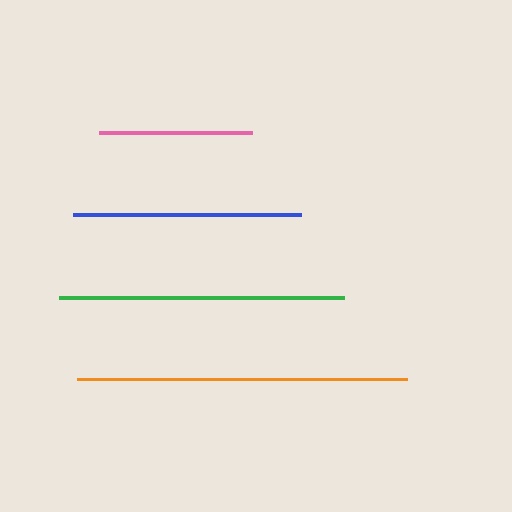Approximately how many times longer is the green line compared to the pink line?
The green line is approximately 1.9 times the length of the pink line.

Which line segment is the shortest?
The pink line is the shortest at approximately 153 pixels.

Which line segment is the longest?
The orange line is the longest at approximately 330 pixels.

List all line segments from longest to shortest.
From longest to shortest: orange, green, blue, pink.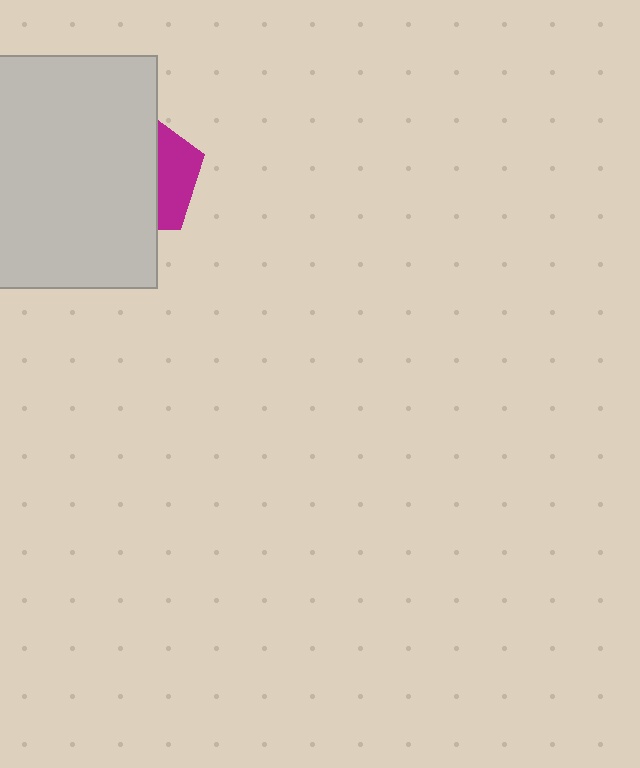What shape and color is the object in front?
The object in front is a light gray rectangle.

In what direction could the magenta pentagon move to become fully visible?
The magenta pentagon could move right. That would shift it out from behind the light gray rectangle entirely.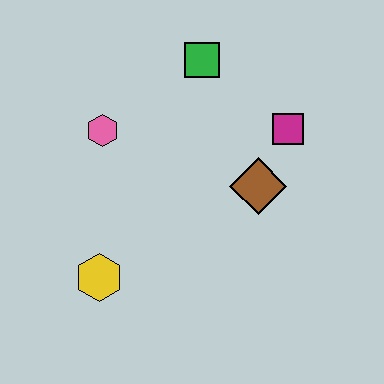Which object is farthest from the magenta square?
The yellow hexagon is farthest from the magenta square.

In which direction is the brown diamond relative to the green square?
The brown diamond is below the green square.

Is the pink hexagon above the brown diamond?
Yes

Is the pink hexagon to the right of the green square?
No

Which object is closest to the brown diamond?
The magenta square is closest to the brown diamond.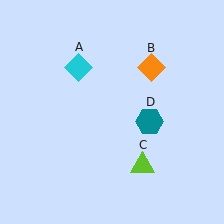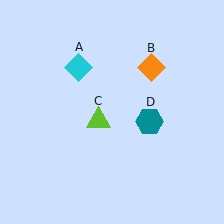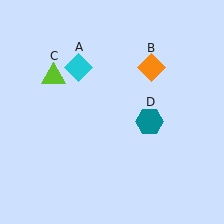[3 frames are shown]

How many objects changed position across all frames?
1 object changed position: lime triangle (object C).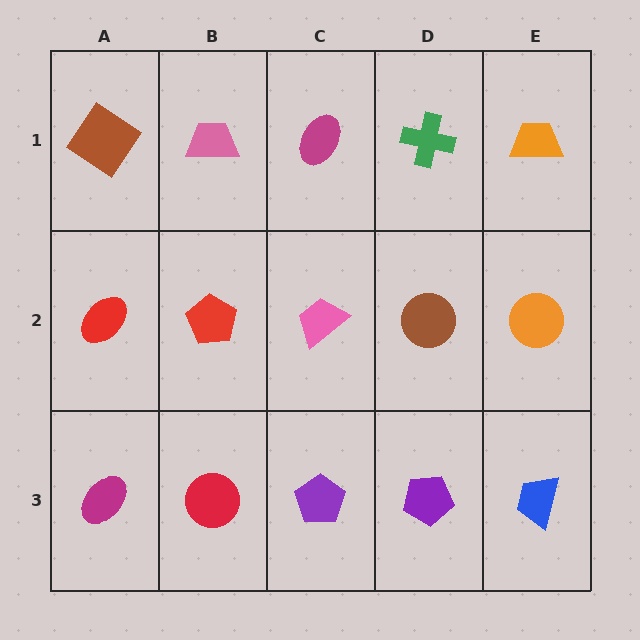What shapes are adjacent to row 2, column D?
A green cross (row 1, column D), a purple pentagon (row 3, column D), a pink trapezoid (row 2, column C), an orange circle (row 2, column E).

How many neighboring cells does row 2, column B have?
4.